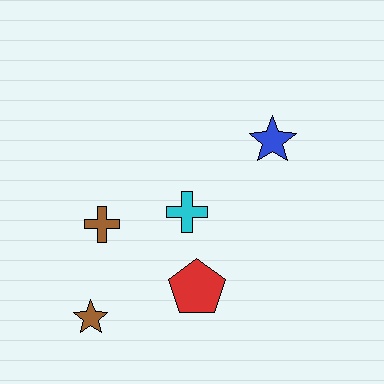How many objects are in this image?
There are 5 objects.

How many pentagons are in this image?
There is 1 pentagon.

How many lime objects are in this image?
There are no lime objects.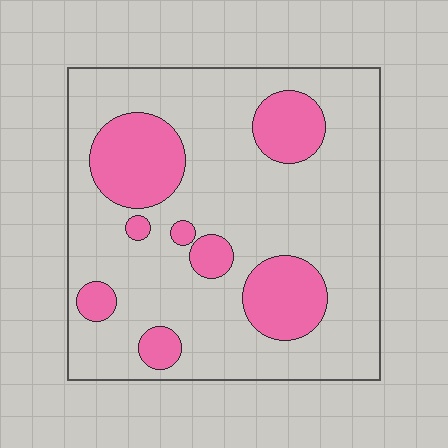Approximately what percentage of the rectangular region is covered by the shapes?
Approximately 25%.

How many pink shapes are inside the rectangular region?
8.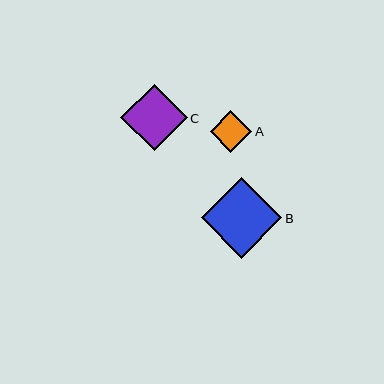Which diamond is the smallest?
Diamond A is the smallest with a size of approximately 42 pixels.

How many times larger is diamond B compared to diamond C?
Diamond B is approximately 1.2 times the size of diamond C.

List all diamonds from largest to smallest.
From largest to smallest: B, C, A.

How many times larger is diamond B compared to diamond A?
Diamond B is approximately 1.9 times the size of diamond A.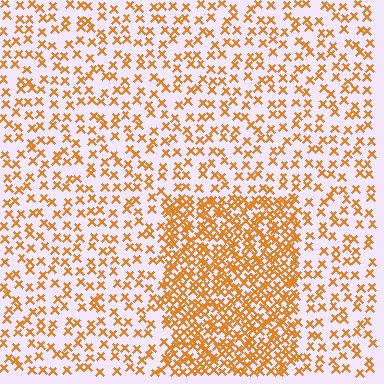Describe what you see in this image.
The image contains small orange elements arranged at two different densities. A rectangle-shaped region is visible where the elements are more densely packed than the surrounding area.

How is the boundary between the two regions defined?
The boundary is defined by a change in element density (approximately 2.4x ratio). All elements are the same color, size, and shape.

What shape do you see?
I see a rectangle.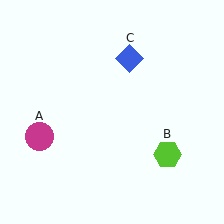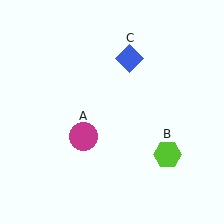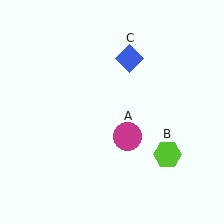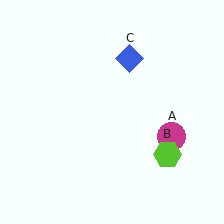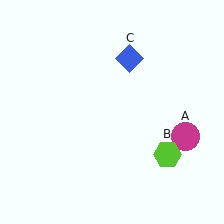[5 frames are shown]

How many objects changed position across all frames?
1 object changed position: magenta circle (object A).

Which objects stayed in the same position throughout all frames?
Lime hexagon (object B) and blue diamond (object C) remained stationary.